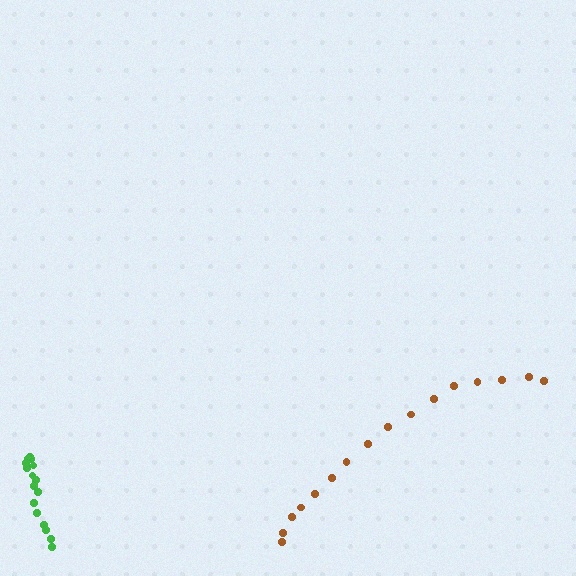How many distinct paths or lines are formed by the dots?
There are 2 distinct paths.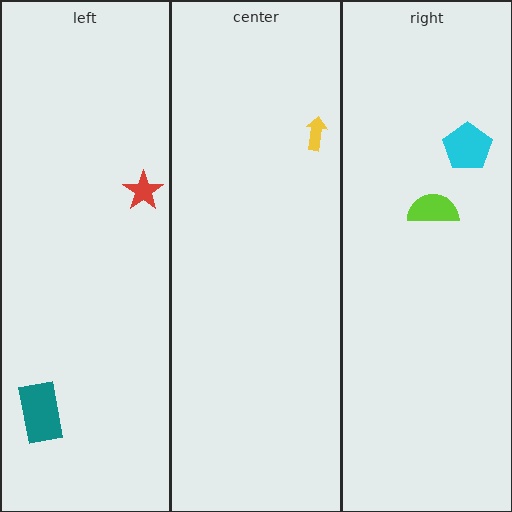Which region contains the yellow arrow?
The center region.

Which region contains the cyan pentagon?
The right region.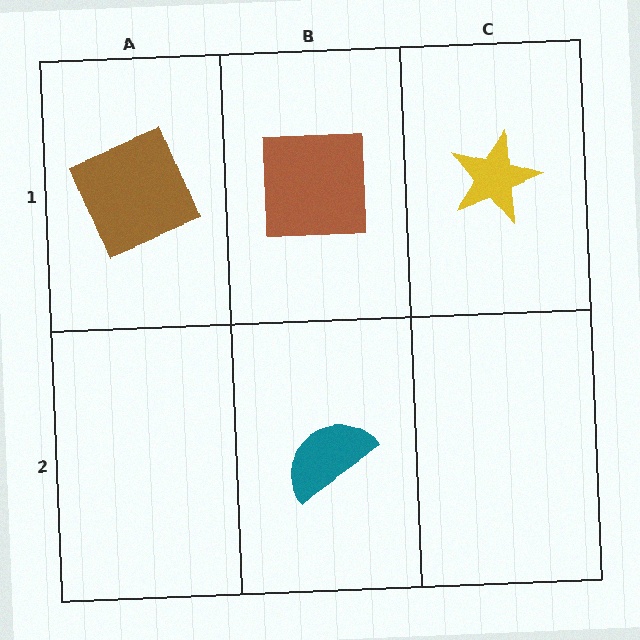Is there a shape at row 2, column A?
No, that cell is empty.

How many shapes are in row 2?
1 shape.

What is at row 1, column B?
A brown square.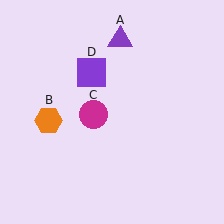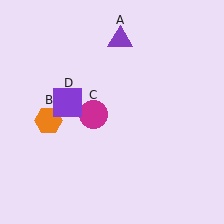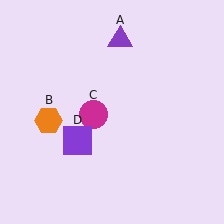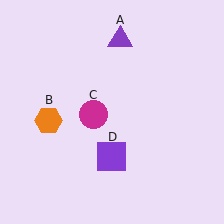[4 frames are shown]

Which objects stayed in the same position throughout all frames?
Purple triangle (object A) and orange hexagon (object B) and magenta circle (object C) remained stationary.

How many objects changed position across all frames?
1 object changed position: purple square (object D).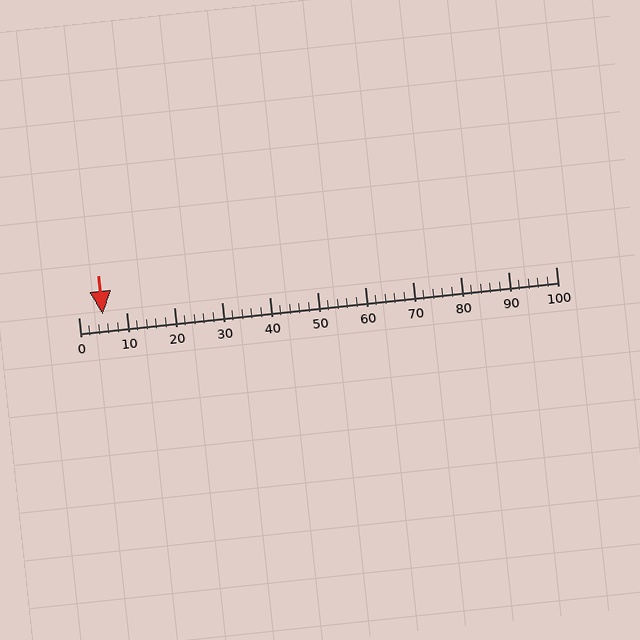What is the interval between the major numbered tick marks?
The major tick marks are spaced 10 units apart.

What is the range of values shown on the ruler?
The ruler shows values from 0 to 100.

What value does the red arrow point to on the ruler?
The red arrow points to approximately 5.